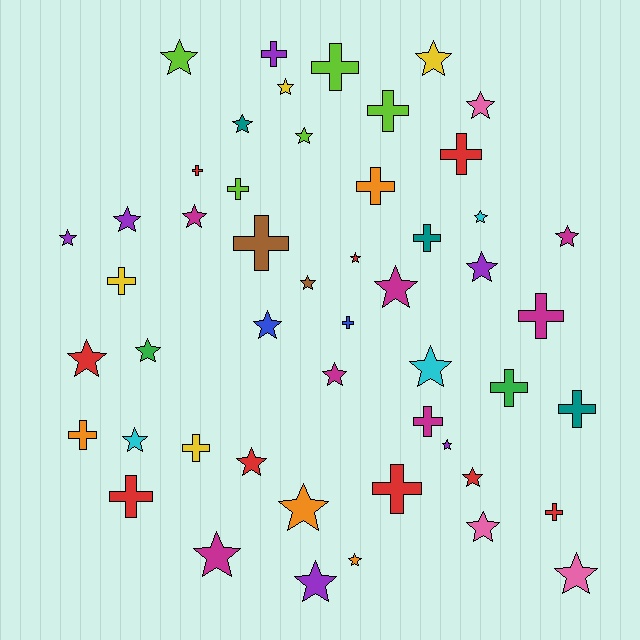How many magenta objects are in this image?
There are 7 magenta objects.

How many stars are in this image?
There are 30 stars.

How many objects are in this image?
There are 50 objects.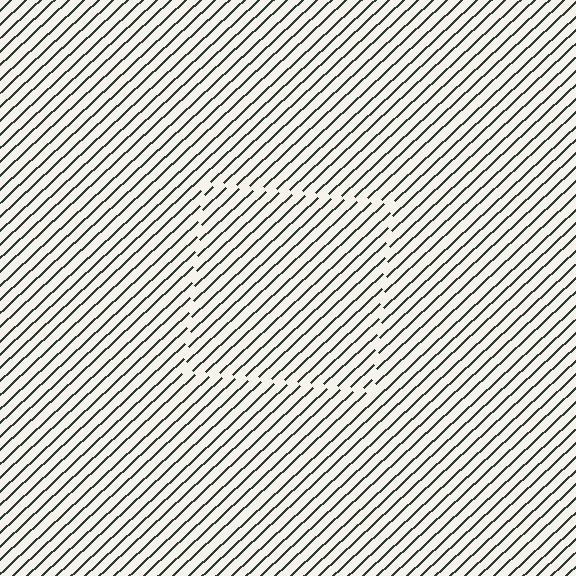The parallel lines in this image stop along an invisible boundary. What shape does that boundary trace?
An illusory square. The interior of the shape contains the same grating, shifted by half a period — the contour is defined by the phase discontinuity where line-ends from the inner and outer gratings abut.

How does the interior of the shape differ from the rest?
The interior of the shape contains the same grating, shifted by half a period — the contour is defined by the phase discontinuity where line-ends from the inner and outer gratings abut.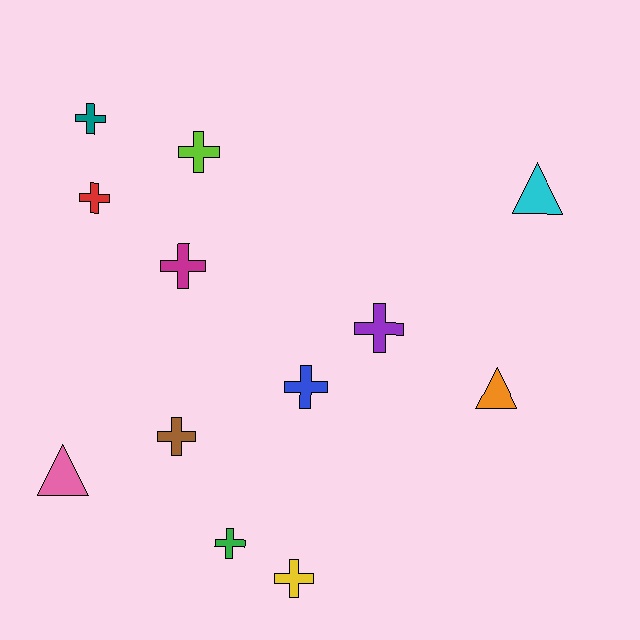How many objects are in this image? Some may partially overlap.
There are 12 objects.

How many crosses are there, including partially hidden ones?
There are 9 crosses.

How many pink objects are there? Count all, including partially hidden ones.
There is 1 pink object.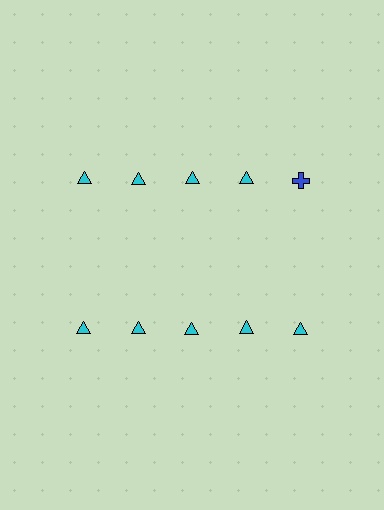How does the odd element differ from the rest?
It differs in both color (blue instead of cyan) and shape (cross instead of triangle).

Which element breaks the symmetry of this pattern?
The blue cross in the top row, rightmost column breaks the symmetry. All other shapes are cyan triangles.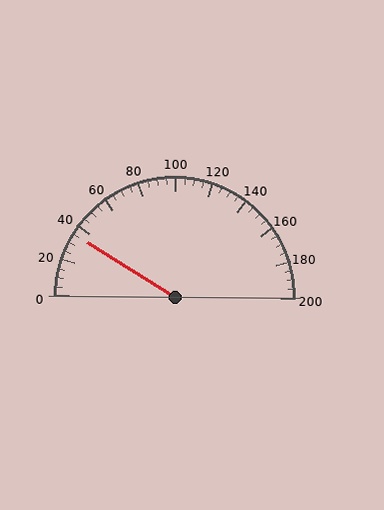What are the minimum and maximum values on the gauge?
The gauge ranges from 0 to 200.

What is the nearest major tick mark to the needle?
The nearest major tick mark is 40.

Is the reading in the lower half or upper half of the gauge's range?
The reading is in the lower half of the range (0 to 200).